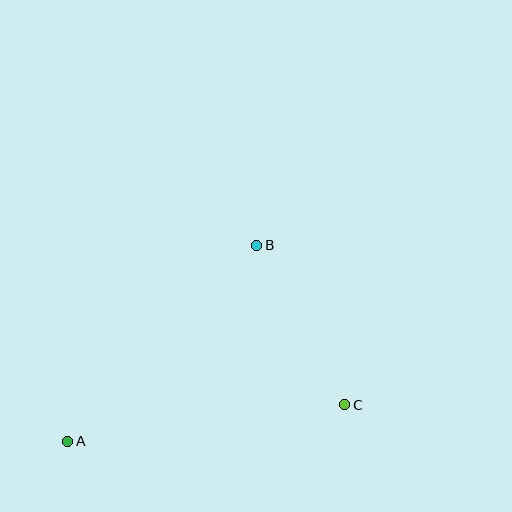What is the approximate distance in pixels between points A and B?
The distance between A and B is approximately 272 pixels.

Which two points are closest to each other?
Points B and C are closest to each other.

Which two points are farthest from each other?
Points A and C are farthest from each other.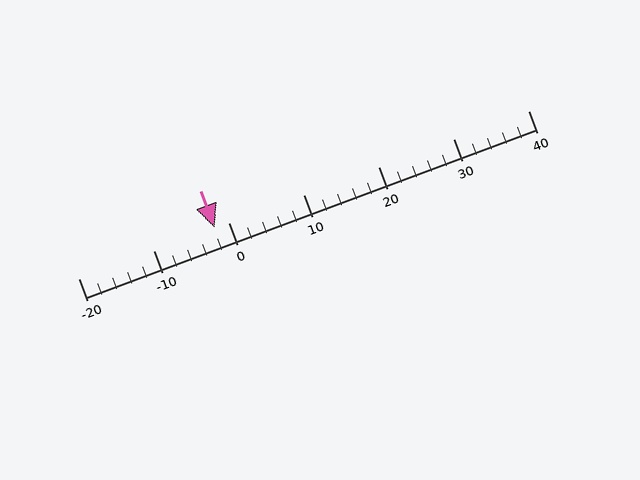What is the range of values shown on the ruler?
The ruler shows values from -20 to 40.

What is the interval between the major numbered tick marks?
The major tick marks are spaced 10 units apart.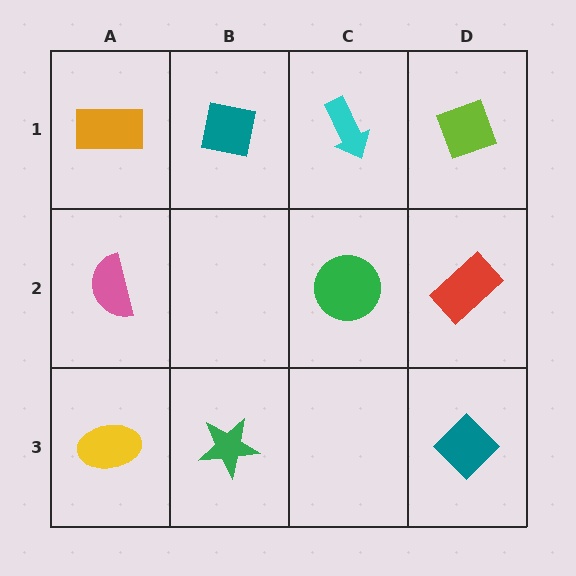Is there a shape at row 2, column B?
No, that cell is empty.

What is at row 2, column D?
A red rectangle.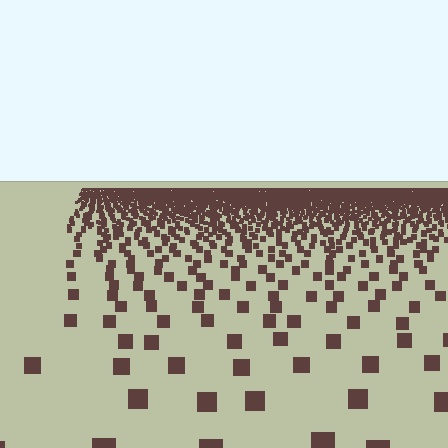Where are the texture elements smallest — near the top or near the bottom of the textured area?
Near the top.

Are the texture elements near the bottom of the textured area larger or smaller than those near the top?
Larger. Near the bottom, elements are closer to the viewer and appear at a bigger on-screen size.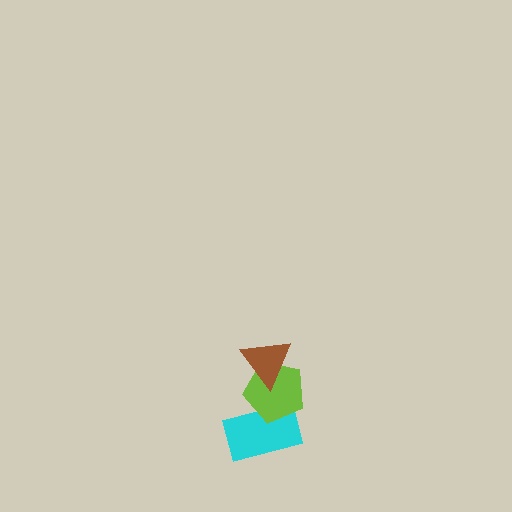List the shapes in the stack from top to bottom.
From top to bottom: the brown triangle, the lime pentagon, the cyan rectangle.